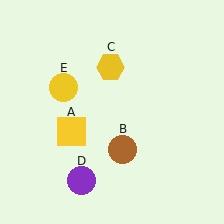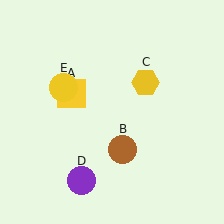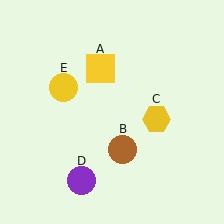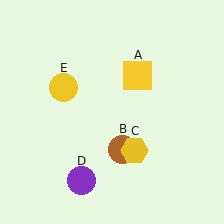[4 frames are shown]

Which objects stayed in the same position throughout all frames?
Brown circle (object B) and purple circle (object D) and yellow circle (object E) remained stationary.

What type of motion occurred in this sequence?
The yellow square (object A), yellow hexagon (object C) rotated clockwise around the center of the scene.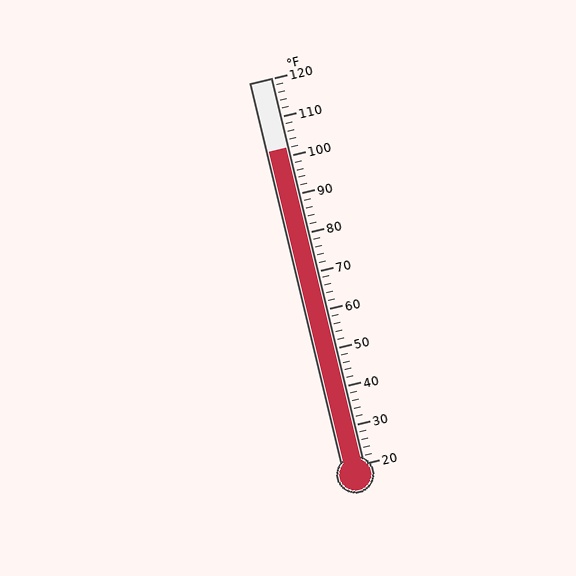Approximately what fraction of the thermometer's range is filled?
The thermometer is filled to approximately 80% of its range.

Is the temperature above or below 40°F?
The temperature is above 40°F.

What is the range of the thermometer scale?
The thermometer scale ranges from 20°F to 120°F.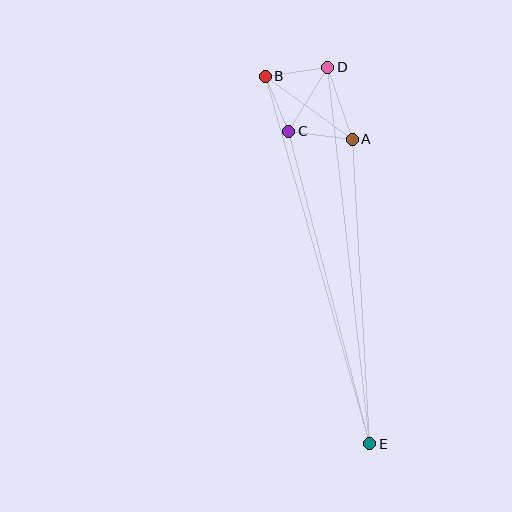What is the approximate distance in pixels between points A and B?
The distance between A and B is approximately 107 pixels.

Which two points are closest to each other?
Points B and C are closest to each other.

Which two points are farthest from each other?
Points B and E are farthest from each other.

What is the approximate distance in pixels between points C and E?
The distance between C and E is approximately 323 pixels.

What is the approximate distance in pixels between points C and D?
The distance between C and D is approximately 75 pixels.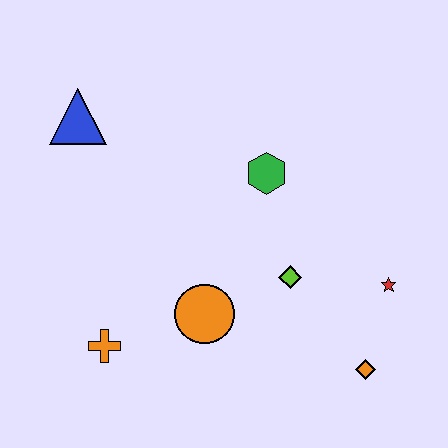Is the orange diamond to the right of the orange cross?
Yes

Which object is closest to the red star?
The orange diamond is closest to the red star.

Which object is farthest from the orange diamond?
The blue triangle is farthest from the orange diamond.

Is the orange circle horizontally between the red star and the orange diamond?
No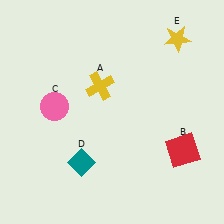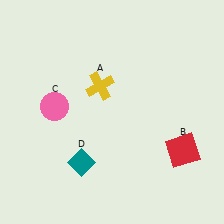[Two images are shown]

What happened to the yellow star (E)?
The yellow star (E) was removed in Image 2. It was in the top-right area of Image 1.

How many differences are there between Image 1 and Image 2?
There is 1 difference between the two images.